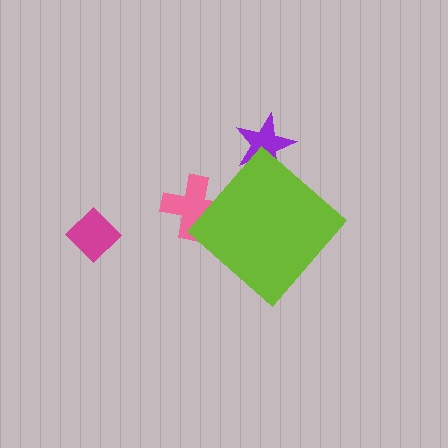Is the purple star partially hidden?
Yes, the purple star is partially hidden behind the lime diamond.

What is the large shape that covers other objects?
A lime diamond.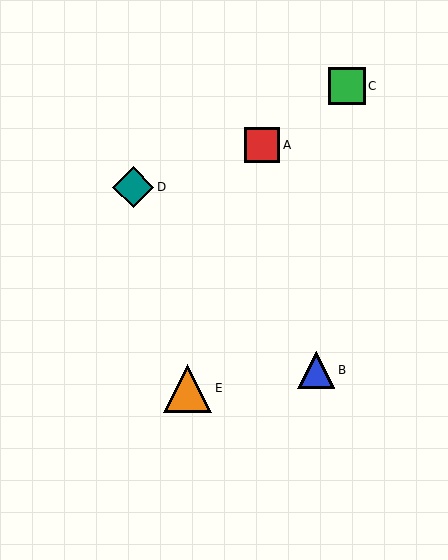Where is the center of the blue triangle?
The center of the blue triangle is at (316, 370).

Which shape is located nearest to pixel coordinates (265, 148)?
The red square (labeled A) at (262, 145) is nearest to that location.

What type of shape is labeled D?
Shape D is a teal diamond.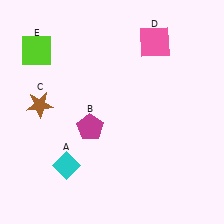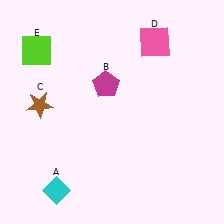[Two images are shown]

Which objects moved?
The objects that moved are: the cyan diamond (A), the magenta pentagon (B).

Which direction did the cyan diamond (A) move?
The cyan diamond (A) moved down.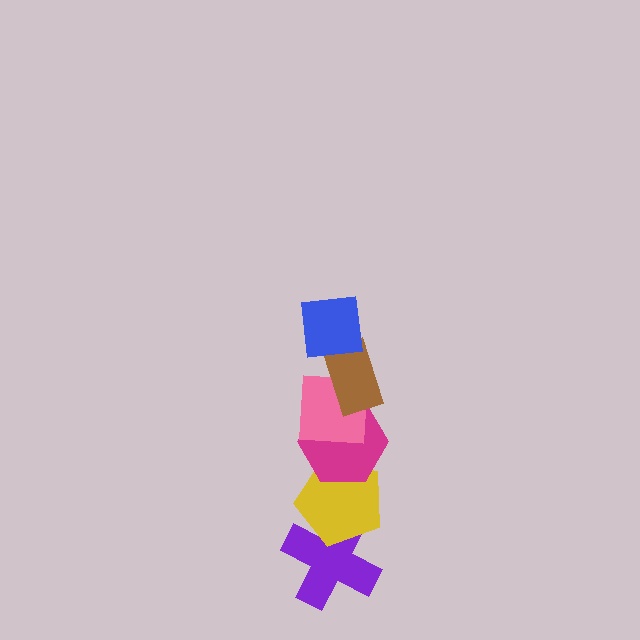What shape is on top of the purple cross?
The yellow pentagon is on top of the purple cross.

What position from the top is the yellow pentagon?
The yellow pentagon is 5th from the top.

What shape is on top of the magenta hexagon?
The pink square is on top of the magenta hexagon.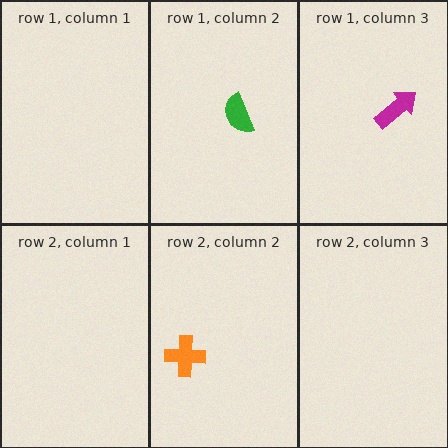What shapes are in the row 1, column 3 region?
The magenta arrow.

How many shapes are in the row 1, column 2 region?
1.